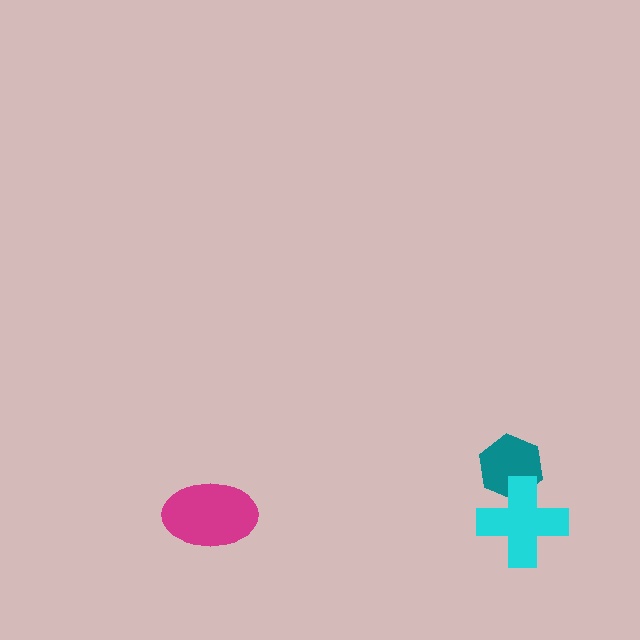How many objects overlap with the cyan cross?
1 object overlaps with the cyan cross.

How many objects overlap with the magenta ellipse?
0 objects overlap with the magenta ellipse.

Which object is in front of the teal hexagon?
The cyan cross is in front of the teal hexagon.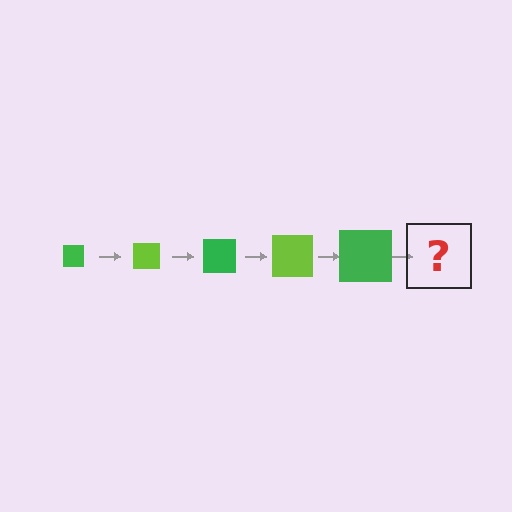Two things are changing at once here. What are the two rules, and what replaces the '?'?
The two rules are that the square grows larger each step and the color cycles through green and lime. The '?' should be a lime square, larger than the previous one.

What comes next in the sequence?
The next element should be a lime square, larger than the previous one.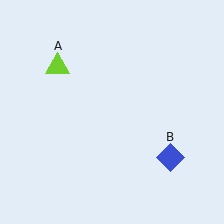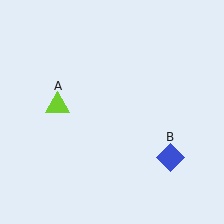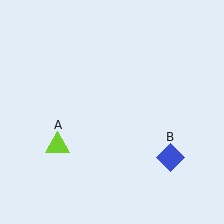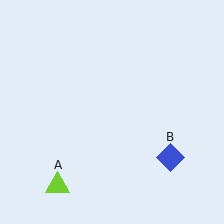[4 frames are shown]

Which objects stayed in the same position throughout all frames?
Blue diamond (object B) remained stationary.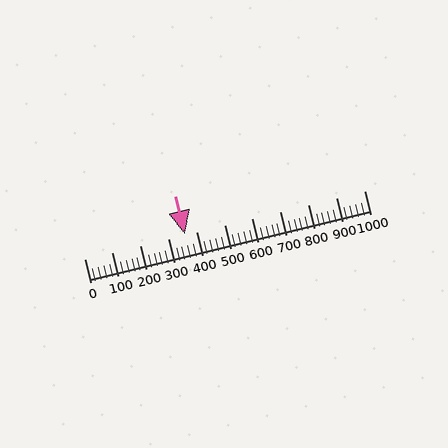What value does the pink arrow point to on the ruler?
The pink arrow points to approximately 360.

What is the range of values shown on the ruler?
The ruler shows values from 0 to 1000.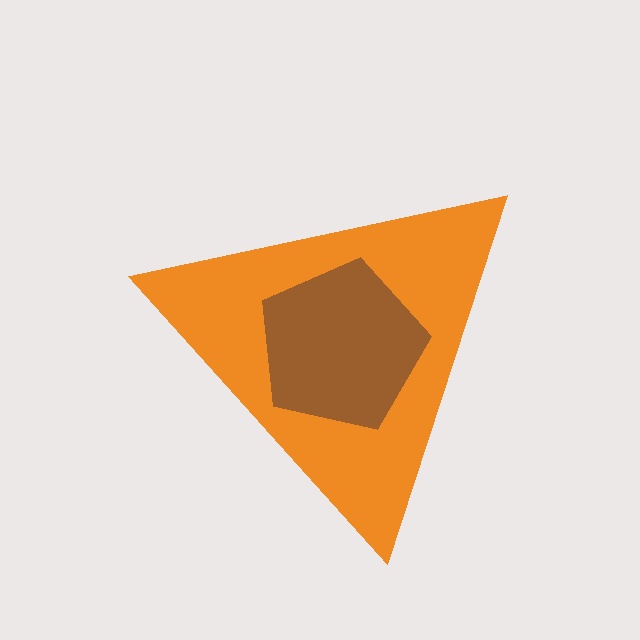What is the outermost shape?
The orange triangle.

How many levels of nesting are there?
2.